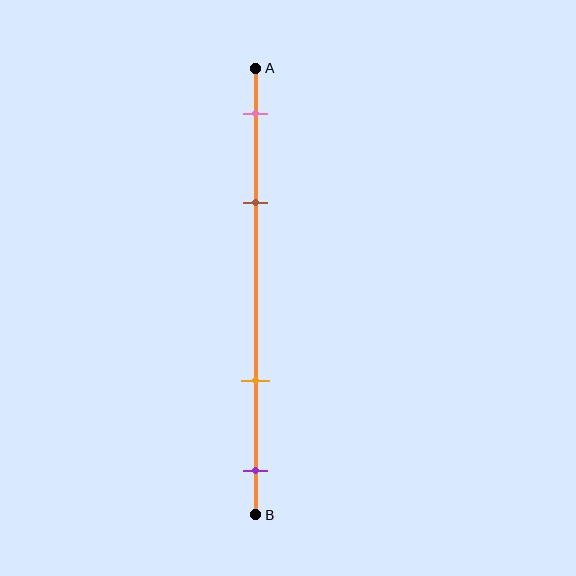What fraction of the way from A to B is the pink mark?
The pink mark is approximately 10% (0.1) of the way from A to B.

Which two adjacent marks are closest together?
The pink and brown marks are the closest adjacent pair.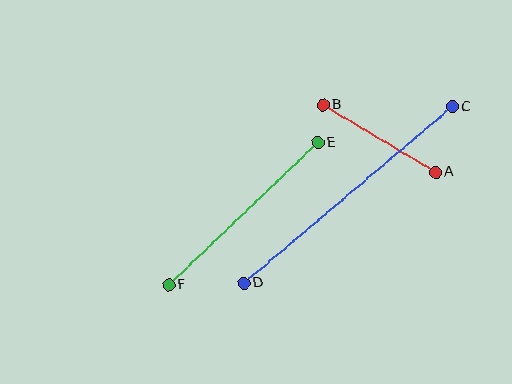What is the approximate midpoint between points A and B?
The midpoint is at approximately (379, 138) pixels.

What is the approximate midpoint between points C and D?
The midpoint is at approximately (348, 195) pixels.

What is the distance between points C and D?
The distance is approximately 273 pixels.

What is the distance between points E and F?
The distance is approximately 206 pixels.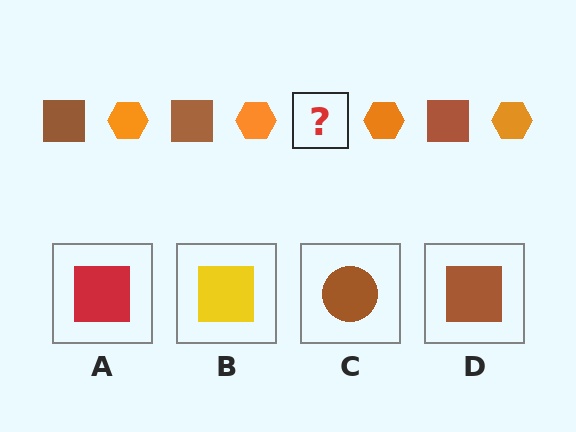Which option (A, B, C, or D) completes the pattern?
D.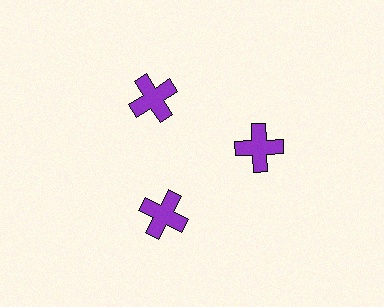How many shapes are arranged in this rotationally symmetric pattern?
There are 3 shapes, arranged in 3 groups of 1.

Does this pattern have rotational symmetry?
Yes, this pattern has 3-fold rotational symmetry. It looks the same after rotating 120 degrees around the center.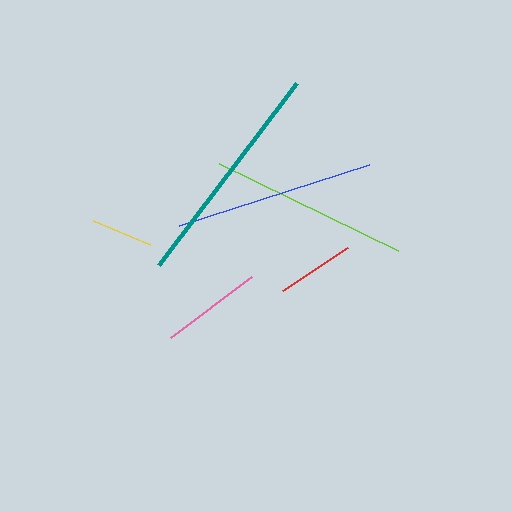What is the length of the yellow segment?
The yellow segment is approximately 62 pixels long.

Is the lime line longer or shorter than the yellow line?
The lime line is longer than the yellow line.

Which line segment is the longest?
The teal line is the longest at approximately 228 pixels.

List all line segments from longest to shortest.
From longest to shortest: teal, lime, blue, pink, red, yellow.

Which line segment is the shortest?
The yellow line is the shortest at approximately 62 pixels.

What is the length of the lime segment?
The lime segment is approximately 200 pixels long.